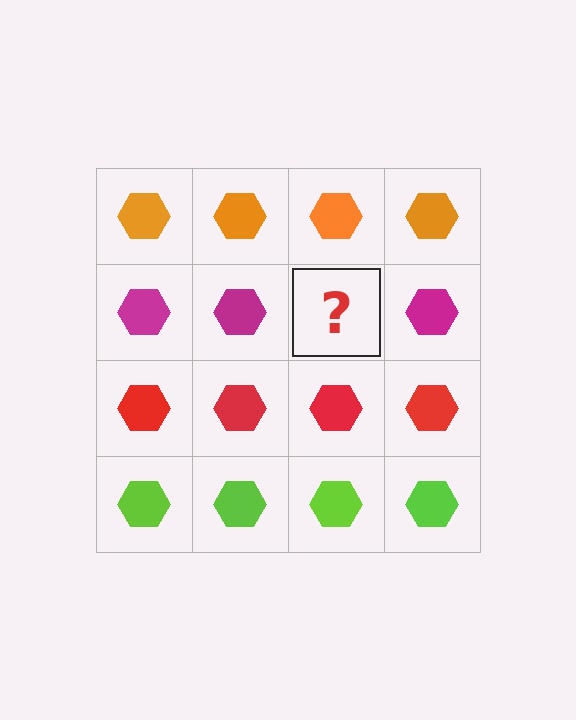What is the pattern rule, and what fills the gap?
The rule is that each row has a consistent color. The gap should be filled with a magenta hexagon.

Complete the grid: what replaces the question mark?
The question mark should be replaced with a magenta hexagon.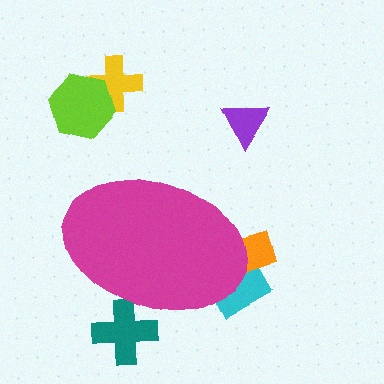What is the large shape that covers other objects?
A magenta ellipse.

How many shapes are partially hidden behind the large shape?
3 shapes are partially hidden.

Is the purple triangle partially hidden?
No, the purple triangle is fully visible.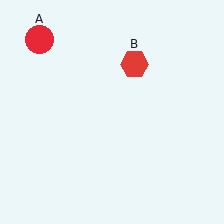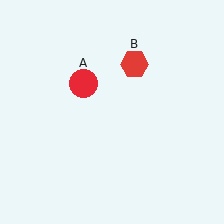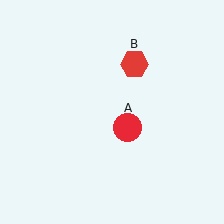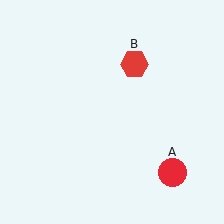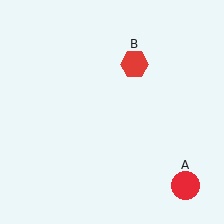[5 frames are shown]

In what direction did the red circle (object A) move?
The red circle (object A) moved down and to the right.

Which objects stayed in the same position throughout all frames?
Red hexagon (object B) remained stationary.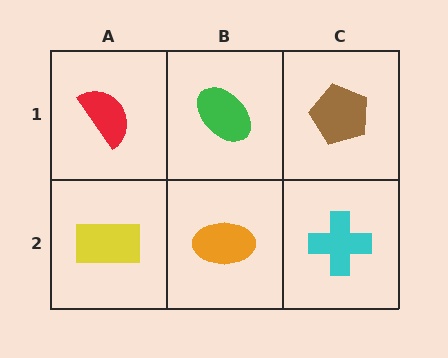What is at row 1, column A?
A red semicircle.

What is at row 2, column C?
A cyan cross.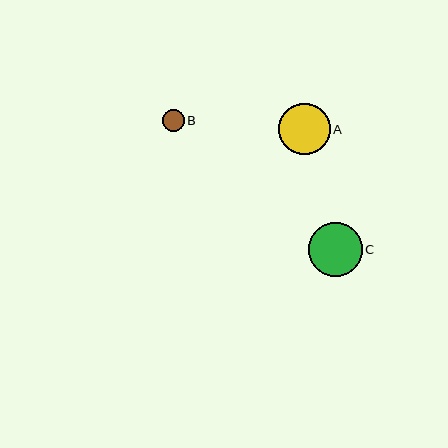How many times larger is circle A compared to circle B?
Circle A is approximately 2.4 times the size of circle B.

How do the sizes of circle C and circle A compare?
Circle C and circle A are approximately the same size.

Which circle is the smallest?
Circle B is the smallest with a size of approximately 22 pixels.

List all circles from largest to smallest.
From largest to smallest: C, A, B.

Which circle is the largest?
Circle C is the largest with a size of approximately 54 pixels.